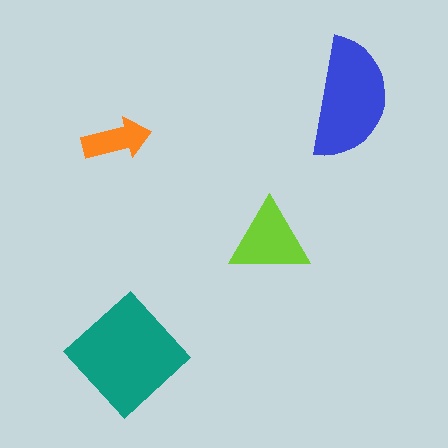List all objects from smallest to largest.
The orange arrow, the lime triangle, the blue semicircle, the teal diamond.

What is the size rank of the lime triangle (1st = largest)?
3rd.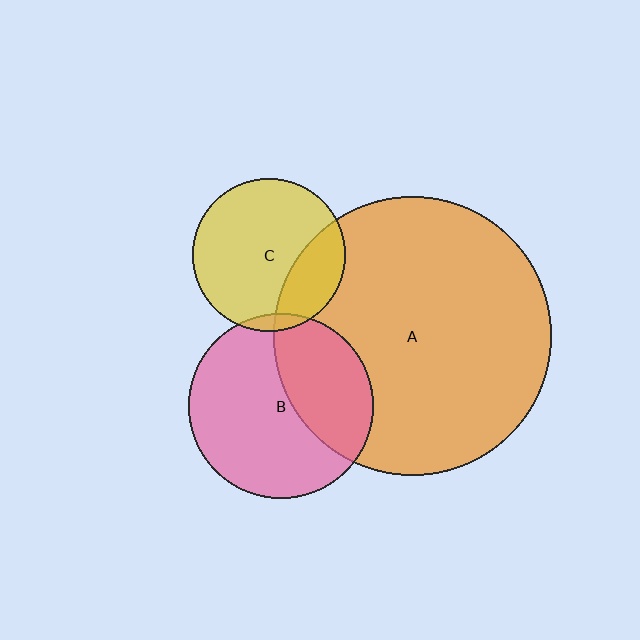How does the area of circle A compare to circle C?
Approximately 3.3 times.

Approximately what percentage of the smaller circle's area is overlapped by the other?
Approximately 25%.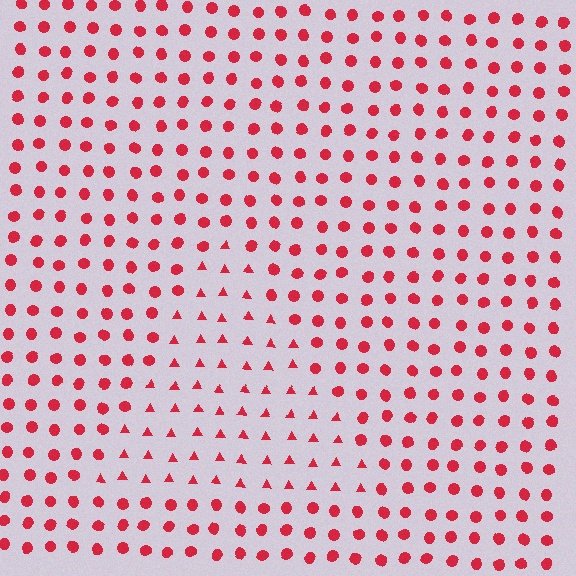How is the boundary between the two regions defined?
The boundary is defined by a change in element shape: triangles inside vs. circles outside. All elements share the same color and spacing.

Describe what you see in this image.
The image is filled with small red elements arranged in a uniform grid. A triangle-shaped region contains triangles, while the surrounding area contains circles. The boundary is defined purely by the change in element shape.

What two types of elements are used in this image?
The image uses triangles inside the triangle region and circles outside it.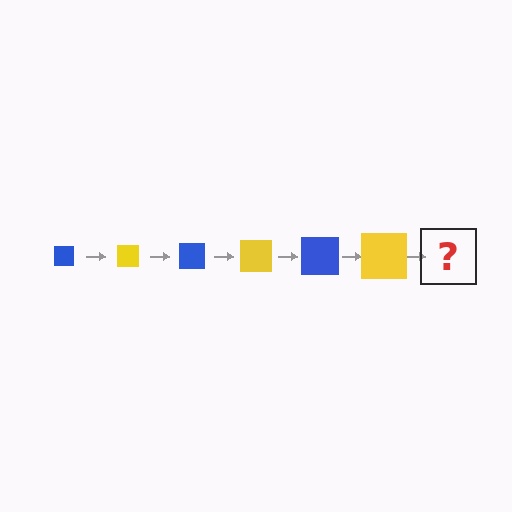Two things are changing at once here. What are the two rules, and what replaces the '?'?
The two rules are that the square grows larger each step and the color cycles through blue and yellow. The '?' should be a blue square, larger than the previous one.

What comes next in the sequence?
The next element should be a blue square, larger than the previous one.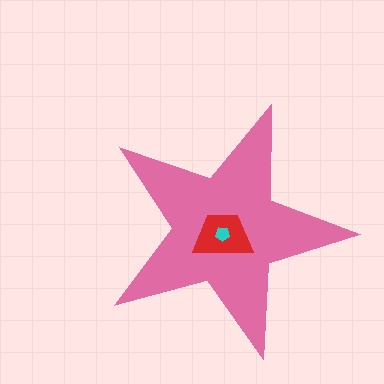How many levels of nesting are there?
3.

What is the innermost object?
The cyan pentagon.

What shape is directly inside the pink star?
The red trapezoid.